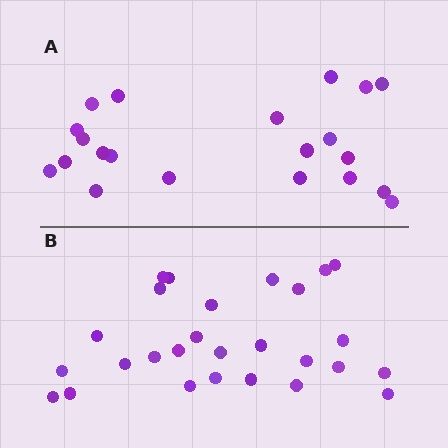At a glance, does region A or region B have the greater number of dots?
Region B (the bottom region) has more dots.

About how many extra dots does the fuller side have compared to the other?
Region B has about 6 more dots than region A.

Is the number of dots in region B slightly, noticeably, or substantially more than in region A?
Region B has noticeably more, but not dramatically so. The ratio is roughly 1.3 to 1.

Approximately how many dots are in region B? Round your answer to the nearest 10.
About 30 dots. (The exact count is 27, which rounds to 30.)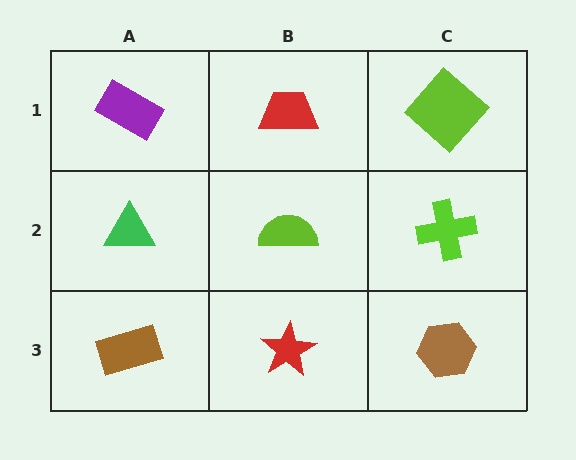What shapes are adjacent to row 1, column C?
A lime cross (row 2, column C), a red trapezoid (row 1, column B).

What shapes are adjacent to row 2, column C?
A lime diamond (row 1, column C), a brown hexagon (row 3, column C), a lime semicircle (row 2, column B).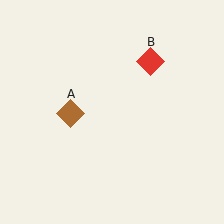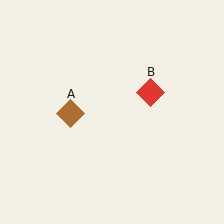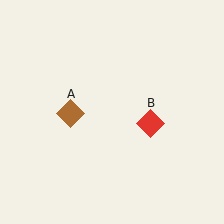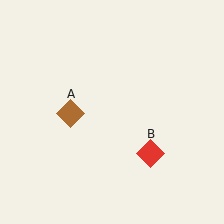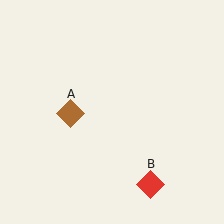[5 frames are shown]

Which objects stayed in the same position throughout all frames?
Brown diamond (object A) remained stationary.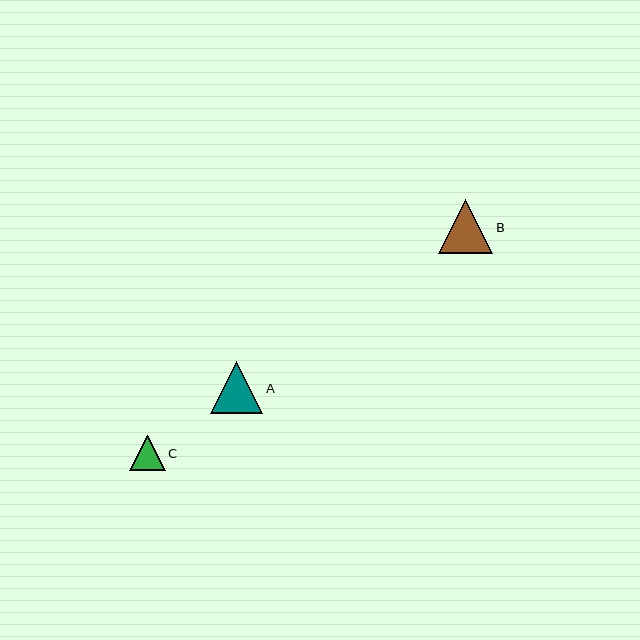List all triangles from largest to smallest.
From largest to smallest: B, A, C.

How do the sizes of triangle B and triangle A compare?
Triangle B and triangle A are approximately the same size.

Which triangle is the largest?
Triangle B is the largest with a size of approximately 54 pixels.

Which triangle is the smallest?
Triangle C is the smallest with a size of approximately 35 pixels.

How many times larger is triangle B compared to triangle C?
Triangle B is approximately 1.5 times the size of triangle C.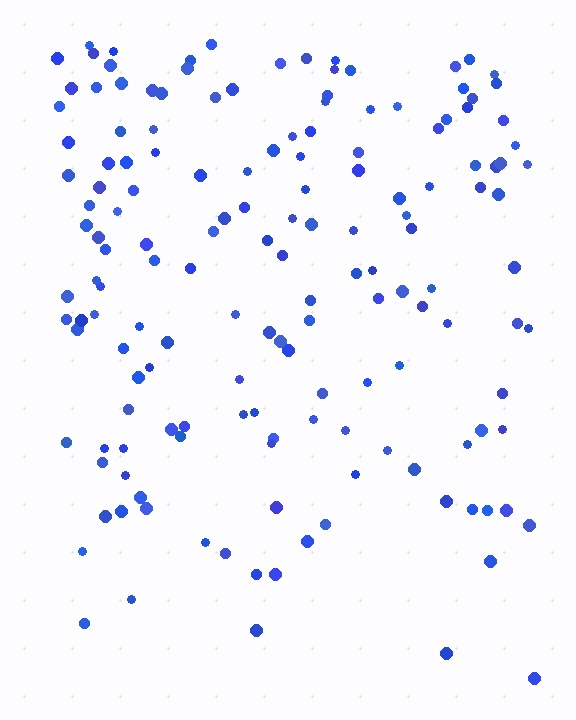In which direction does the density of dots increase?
From bottom to top, with the top side densest.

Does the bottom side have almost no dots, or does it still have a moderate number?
Still a moderate number, just noticeably fewer than the top.